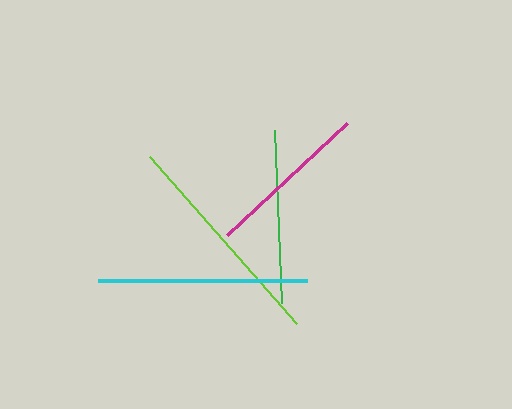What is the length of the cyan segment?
The cyan segment is approximately 209 pixels long.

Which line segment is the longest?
The lime line is the longest at approximately 222 pixels.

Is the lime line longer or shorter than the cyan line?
The lime line is longer than the cyan line.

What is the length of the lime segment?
The lime segment is approximately 222 pixels long.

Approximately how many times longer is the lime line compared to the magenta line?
The lime line is approximately 1.4 times the length of the magenta line.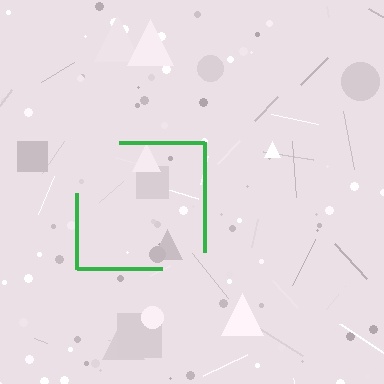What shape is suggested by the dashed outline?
The dashed outline suggests a square.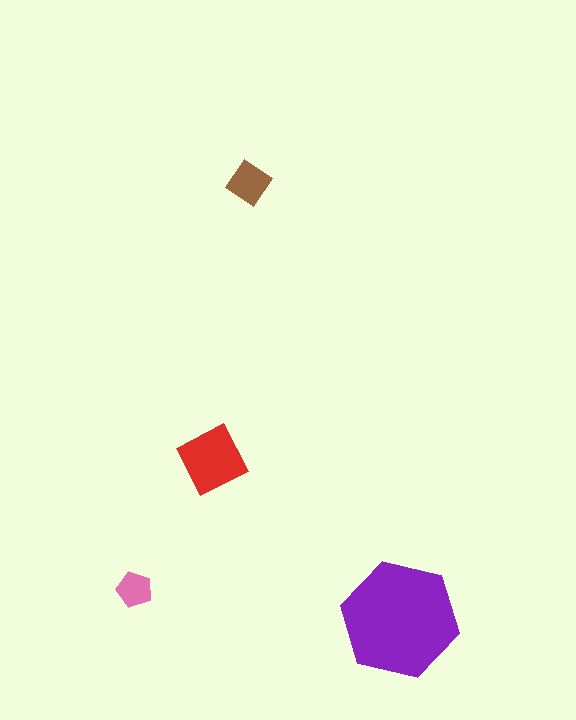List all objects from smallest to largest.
The pink pentagon, the brown diamond, the red diamond, the purple hexagon.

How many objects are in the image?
There are 4 objects in the image.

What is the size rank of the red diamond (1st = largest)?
2nd.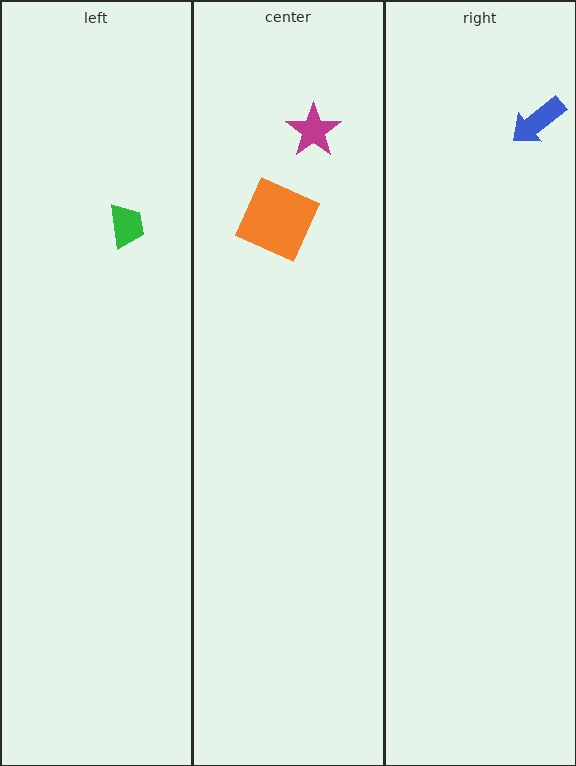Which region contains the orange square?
The center region.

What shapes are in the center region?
The orange square, the magenta star.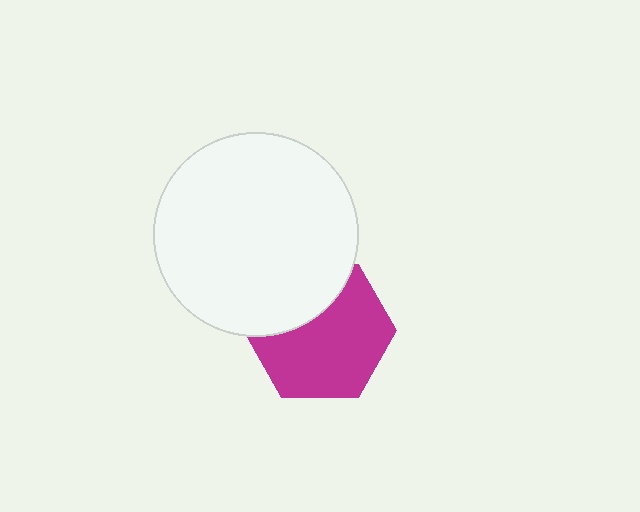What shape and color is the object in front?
The object in front is a white circle.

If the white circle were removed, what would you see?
You would see the complete magenta hexagon.